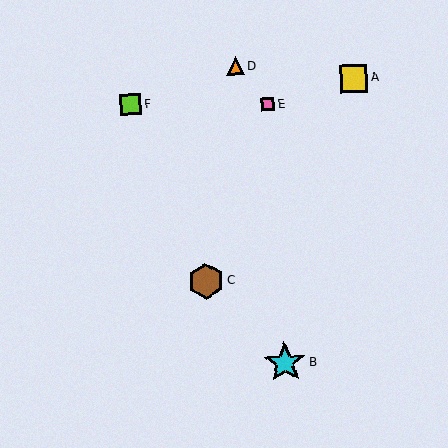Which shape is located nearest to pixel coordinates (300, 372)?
The cyan star (labeled B) at (285, 362) is nearest to that location.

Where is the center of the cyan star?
The center of the cyan star is at (285, 362).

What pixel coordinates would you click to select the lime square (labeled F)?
Click at (131, 105) to select the lime square F.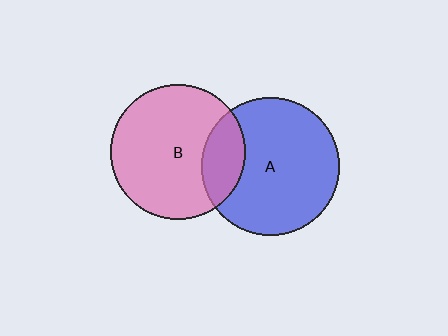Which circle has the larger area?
Circle A (blue).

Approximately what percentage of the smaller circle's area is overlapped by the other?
Approximately 20%.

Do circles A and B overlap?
Yes.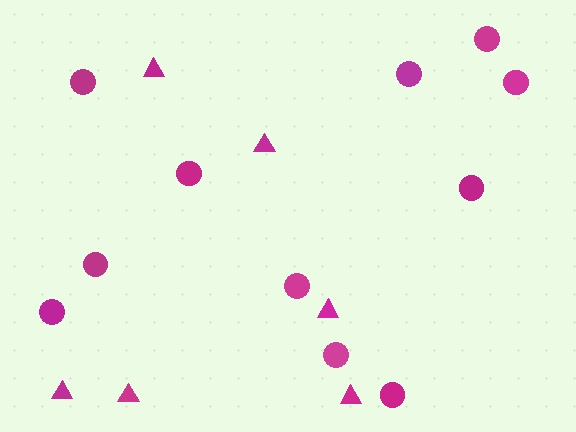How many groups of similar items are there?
There are 2 groups: one group of triangles (6) and one group of circles (11).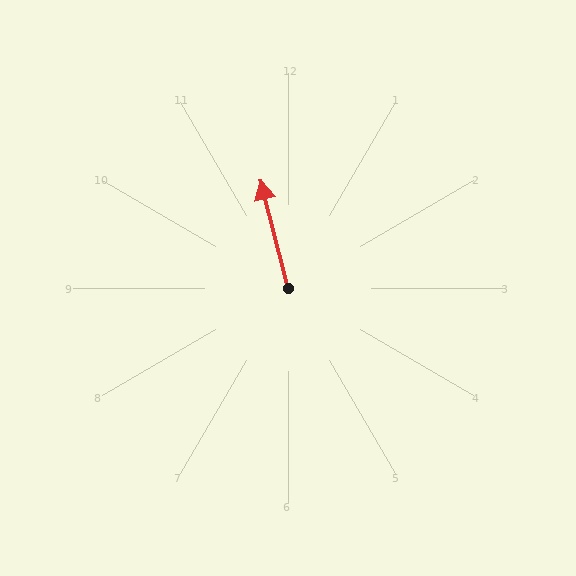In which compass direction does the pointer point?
North.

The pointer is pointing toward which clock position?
Roughly 12 o'clock.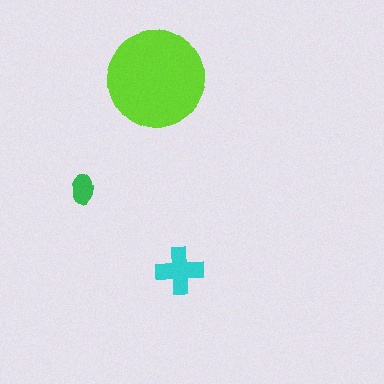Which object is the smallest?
The green ellipse.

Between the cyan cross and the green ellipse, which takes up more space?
The cyan cross.